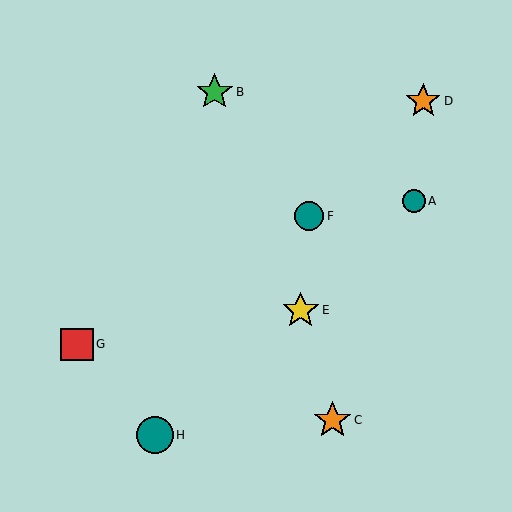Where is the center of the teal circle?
The center of the teal circle is at (414, 201).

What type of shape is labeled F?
Shape F is a teal circle.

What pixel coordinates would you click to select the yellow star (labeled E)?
Click at (301, 310) to select the yellow star E.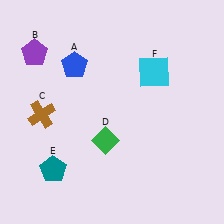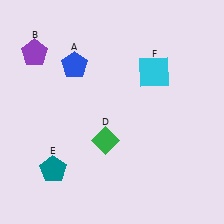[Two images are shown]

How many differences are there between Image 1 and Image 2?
There is 1 difference between the two images.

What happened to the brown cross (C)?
The brown cross (C) was removed in Image 2. It was in the bottom-left area of Image 1.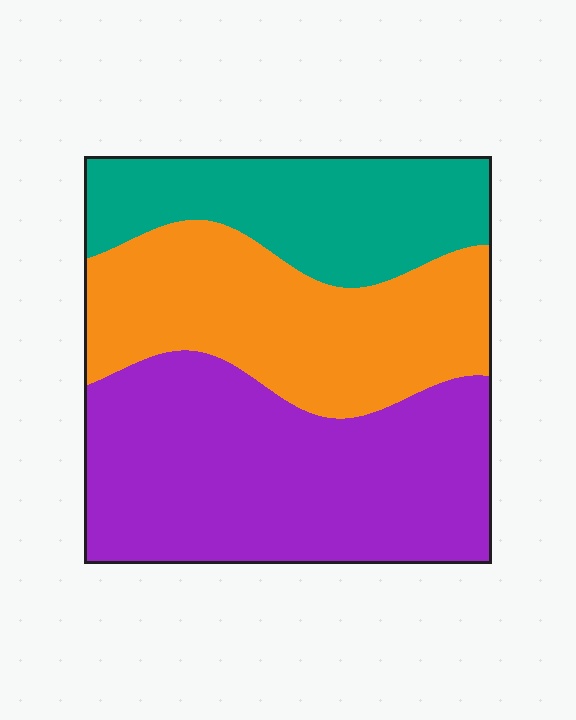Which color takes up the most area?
Purple, at roughly 45%.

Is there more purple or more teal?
Purple.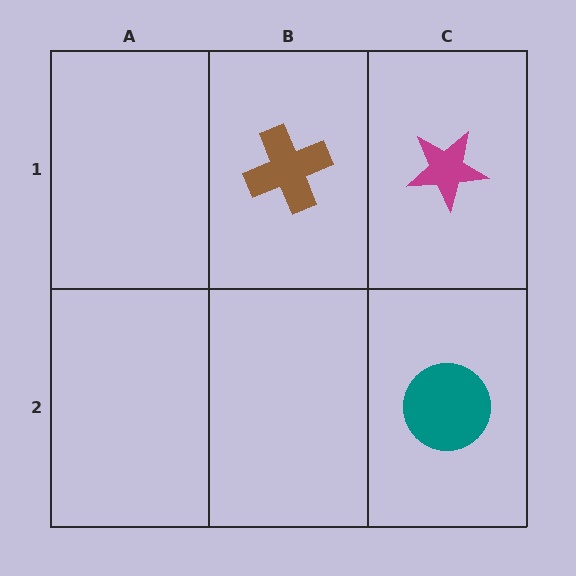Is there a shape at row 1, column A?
No, that cell is empty.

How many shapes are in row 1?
2 shapes.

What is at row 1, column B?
A brown cross.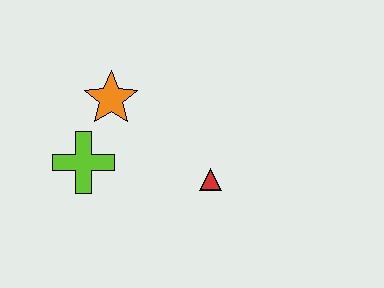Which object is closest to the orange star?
The lime cross is closest to the orange star.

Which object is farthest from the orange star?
The red triangle is farthest from the orange star.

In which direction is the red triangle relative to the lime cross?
The red triangle is to the right of the lime cross.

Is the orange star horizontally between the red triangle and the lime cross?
Yes